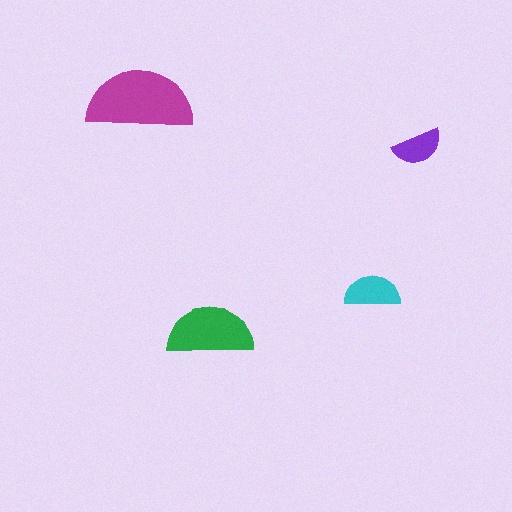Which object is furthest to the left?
The magenta semicircle is leftmost.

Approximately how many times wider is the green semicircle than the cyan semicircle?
About 1.5 times wider.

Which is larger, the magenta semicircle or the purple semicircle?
The magenta one.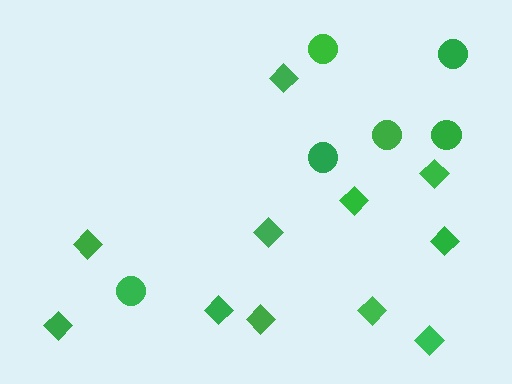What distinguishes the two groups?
There are 2 groups: one group of diamonds (11) and one group of circles (6).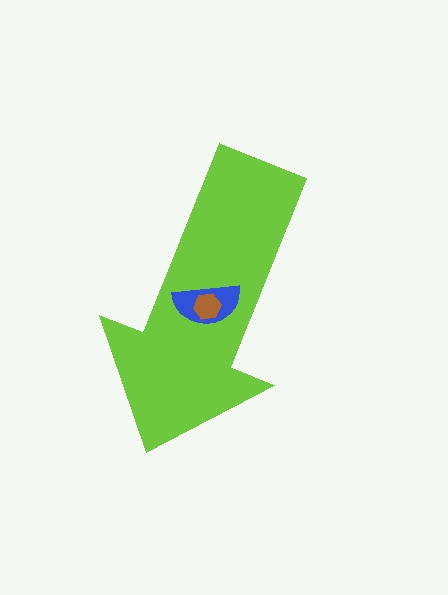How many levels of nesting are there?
3.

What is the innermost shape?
The brown hexagon.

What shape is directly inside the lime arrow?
The blue semicircle.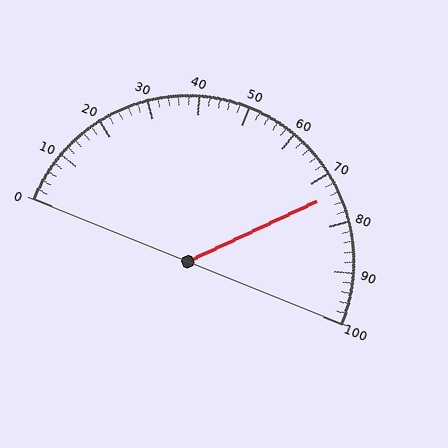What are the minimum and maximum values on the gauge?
The gauge ranges from 0 to 100.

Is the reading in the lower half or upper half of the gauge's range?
The reading is in the upper half of the range (0 to 100).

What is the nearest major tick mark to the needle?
The nearest major tick mark is 70.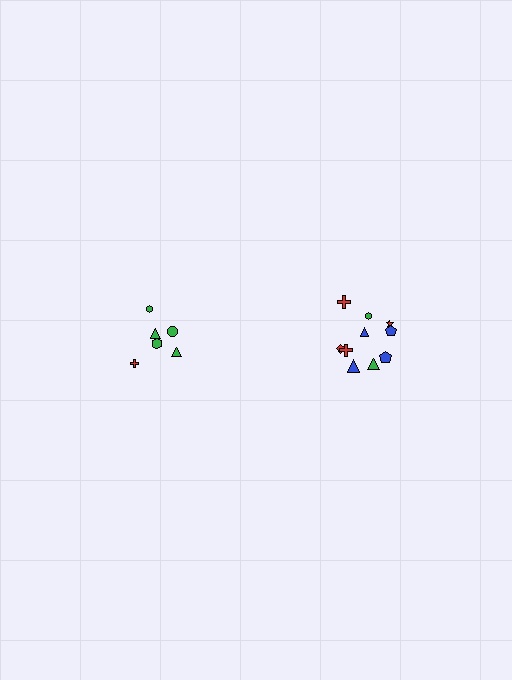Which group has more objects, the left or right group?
The right group.